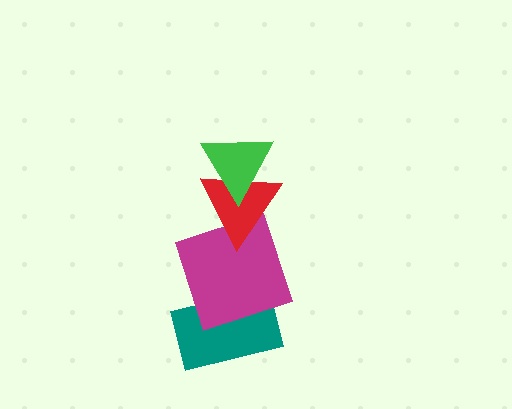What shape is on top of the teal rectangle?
The magenta square is on top of the teal rectangle.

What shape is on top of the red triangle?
The green triangle is on top of the red triangle.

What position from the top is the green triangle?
The green triangle is 1st from the top.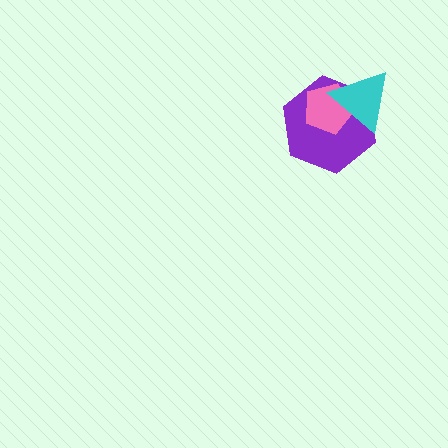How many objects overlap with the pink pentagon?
2 objects overlap with the pink pentagon.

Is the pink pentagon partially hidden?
Yes, it is partially covered by another shape.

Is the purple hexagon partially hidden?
Yes, it is partially covered by another shape.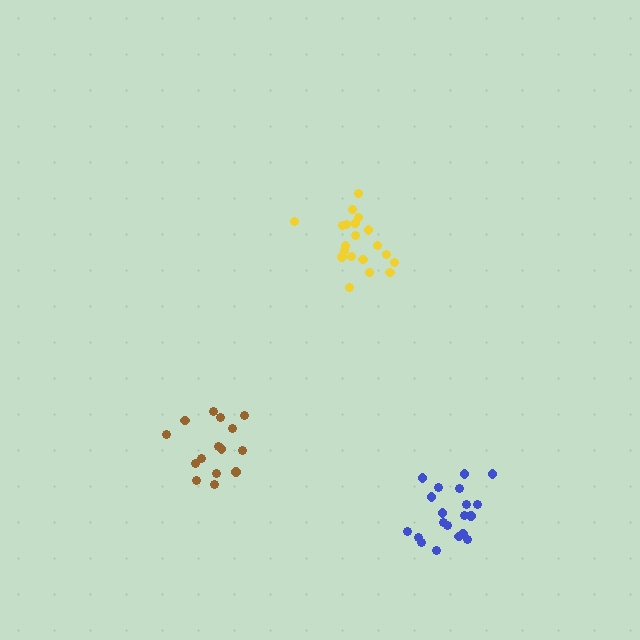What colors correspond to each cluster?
The clusters are colored: brown, yellow, blue.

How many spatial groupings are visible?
There are 3 spatial groupings.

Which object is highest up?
The yellow cluster is topmost.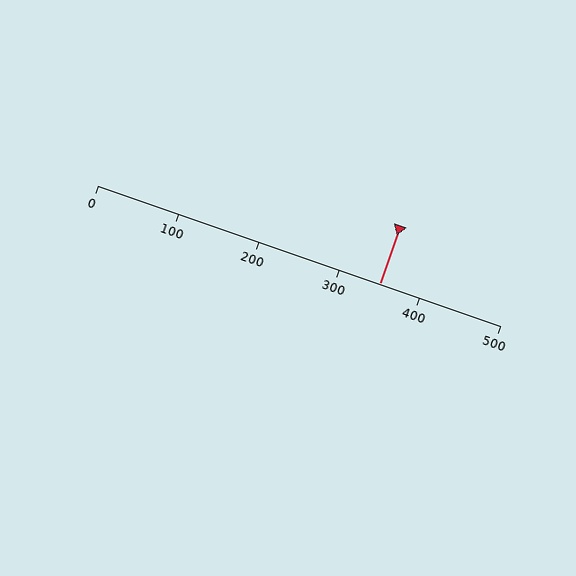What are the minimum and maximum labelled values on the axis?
The axis runs from 0 to 500.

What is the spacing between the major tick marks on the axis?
The major ticks are spaced 100 apart.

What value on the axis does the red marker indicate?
The marker indicates approximately 350.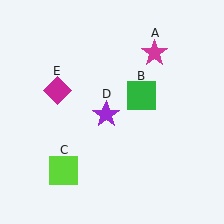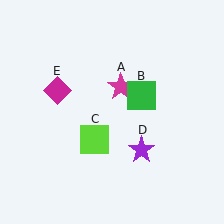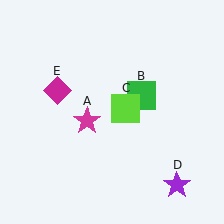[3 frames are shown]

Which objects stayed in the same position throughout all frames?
Green square (object B) and magenta diamond (object E) remained stationary.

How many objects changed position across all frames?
3 objects changed position: magenta star (object A), lime square (object C), purple star (object D).